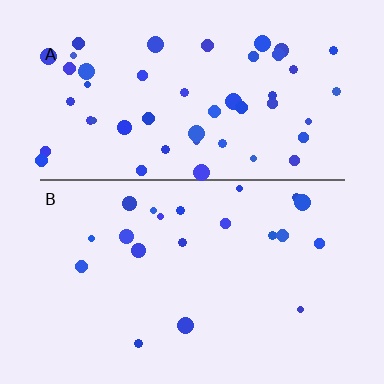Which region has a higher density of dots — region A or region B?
A (the top).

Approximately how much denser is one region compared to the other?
Approximately 2.5× — region A over region B.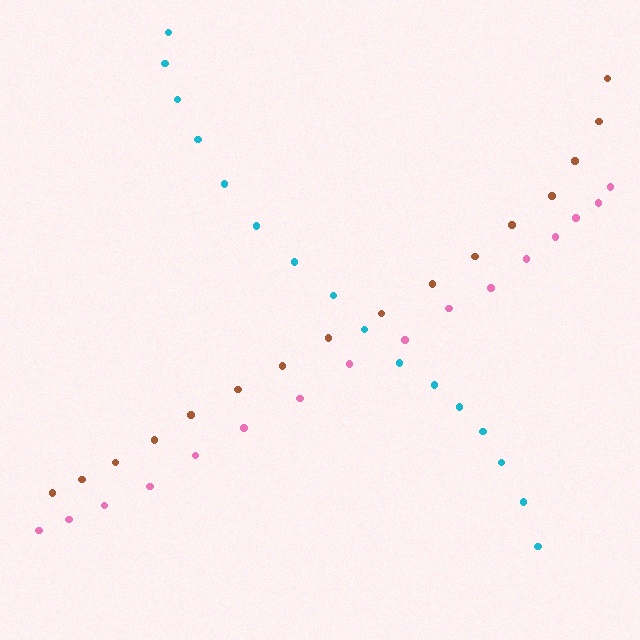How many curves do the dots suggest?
There are 3 distinct paths.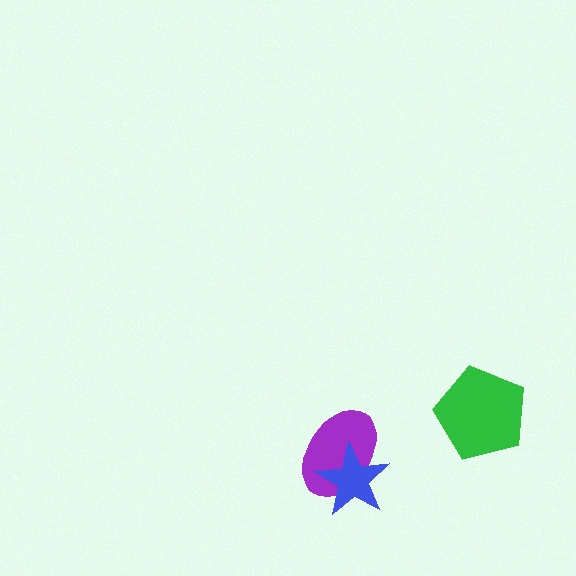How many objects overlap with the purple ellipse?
1 object overlaps with the purple ellipse.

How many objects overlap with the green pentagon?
0 objects overlap with the green pentagon.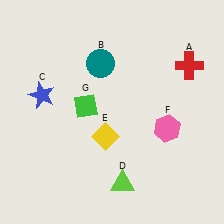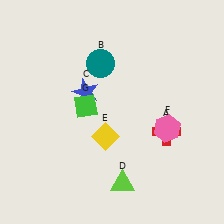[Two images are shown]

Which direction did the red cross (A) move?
The red cross (A) moved down.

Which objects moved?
The objects that moved are: the red cross (A), the blue star (C).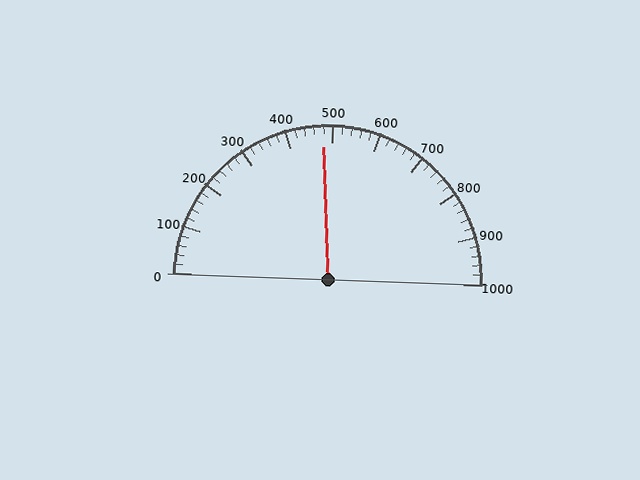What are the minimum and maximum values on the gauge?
The gauge ranges from 0 to 1000.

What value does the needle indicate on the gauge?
The needle indicates approximately 480.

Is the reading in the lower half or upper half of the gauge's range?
The reading is in the lower half of the range (0 to 1000).